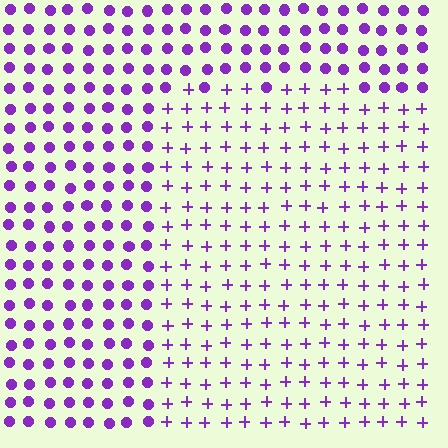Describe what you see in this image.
The image is filled with small purple elements arranged in a uniform grid. A rectangle-shaped region contains plus signs, while the surrounding area contains circles. The boundary is defined purely by the change in element shape.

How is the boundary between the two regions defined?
The boundary is defined by a change in element shape: plus signs inside vs. circles outside. All elements share the same color and spacing.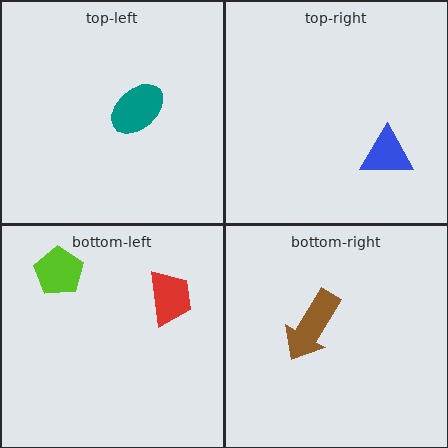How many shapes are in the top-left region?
1.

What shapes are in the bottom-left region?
The lime pentagon, the red trapezoid.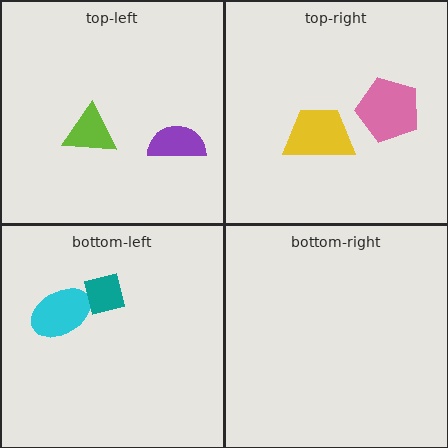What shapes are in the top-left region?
The lime triangle, the purple semicircle.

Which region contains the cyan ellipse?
The bottom-left region.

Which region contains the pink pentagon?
The top-right region.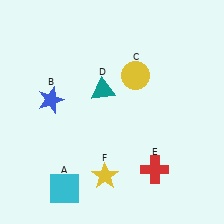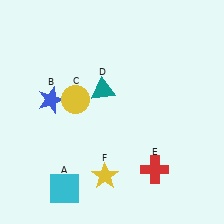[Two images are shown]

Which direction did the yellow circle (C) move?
The yellow circle (C) moved left.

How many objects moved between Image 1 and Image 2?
1 object moved between the two images.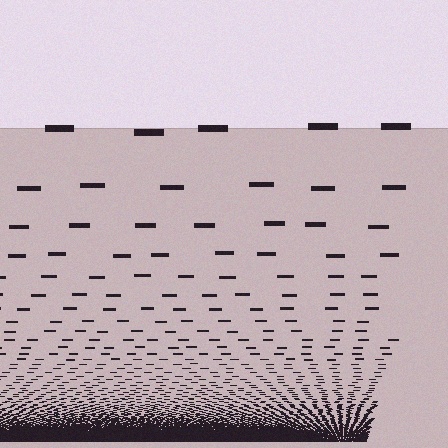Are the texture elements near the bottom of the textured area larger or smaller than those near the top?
Smaller. The gradient is inverted — elements near the bottom are smaller and denser.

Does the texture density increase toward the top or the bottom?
Density increases toward the bottom.